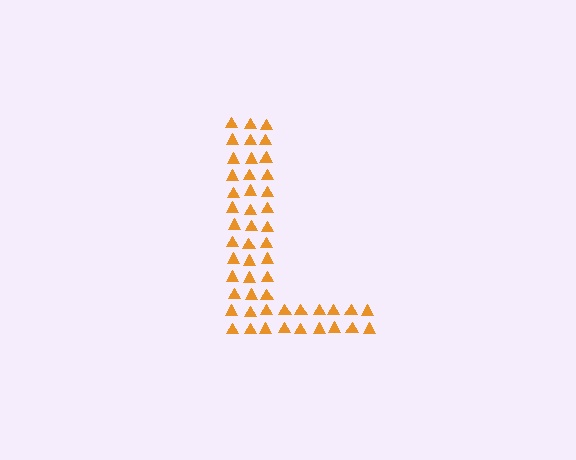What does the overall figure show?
The overall figure shows the letter L.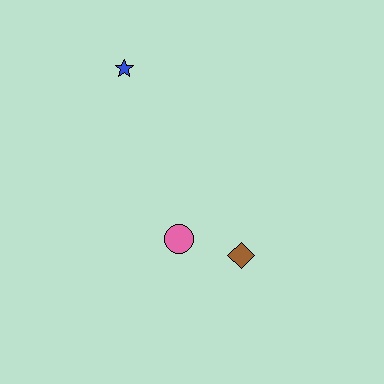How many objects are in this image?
There are 3 objects.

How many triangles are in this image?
There are no triangles.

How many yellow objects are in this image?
There are no yellow objects.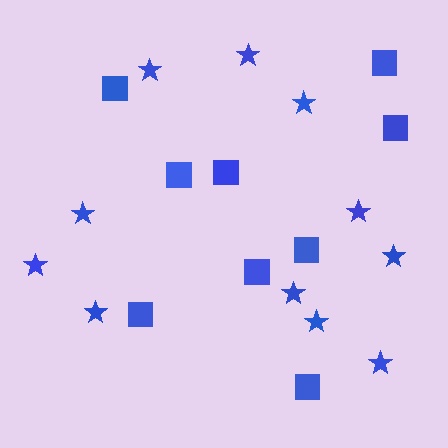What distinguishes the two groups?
There are 2 groups: one group of squares (9) and one group of stars (11).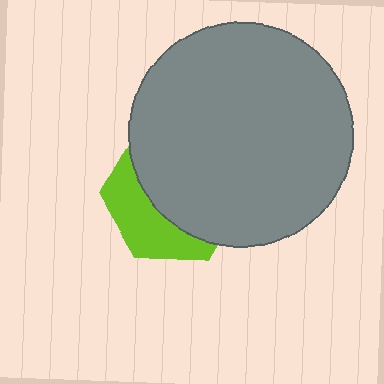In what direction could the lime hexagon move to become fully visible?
The lime hexagon could move toward the lower-left. That would shift it out from behind the gray circle entirely.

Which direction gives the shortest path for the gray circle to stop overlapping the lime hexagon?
Moving toward the upper-right gives the shortest separation.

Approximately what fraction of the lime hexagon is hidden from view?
Roughly 64% of the lime hexagon is hidden behind the gray circle.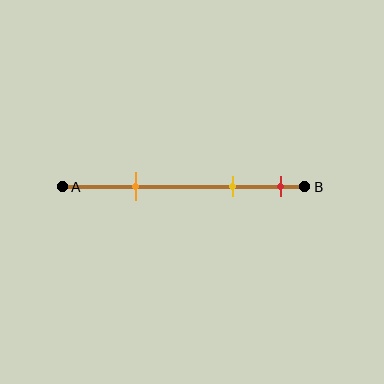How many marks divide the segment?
There are 3 marks dividing the segment.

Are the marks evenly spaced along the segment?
No, the marks are not evenly spaced.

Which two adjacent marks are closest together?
The yellow and red marks are the closest adjacent pair.